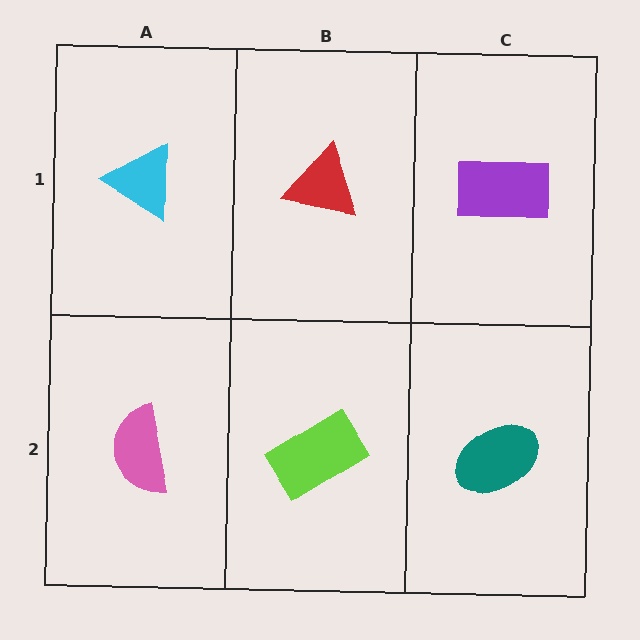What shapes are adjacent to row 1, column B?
A lime rectangle (row 2, column B), a cyan triangle (row 1, column A), a purple rectangle (row 1, column C).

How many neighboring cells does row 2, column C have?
2.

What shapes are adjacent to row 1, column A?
A pink semicircle (row 2, column A), a red triangle (row 1, column B).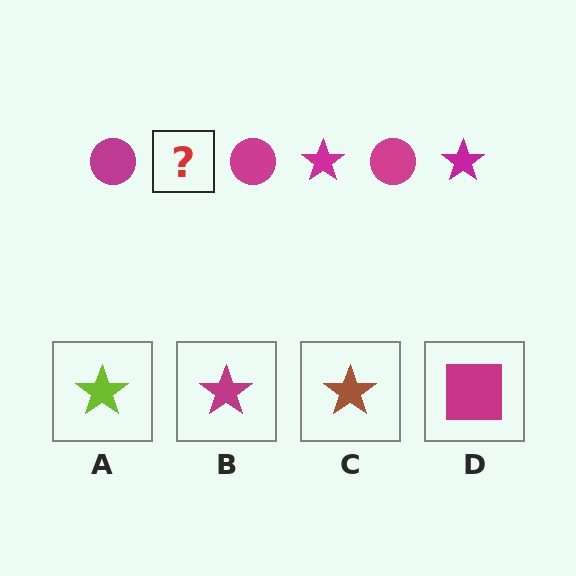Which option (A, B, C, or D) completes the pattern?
B.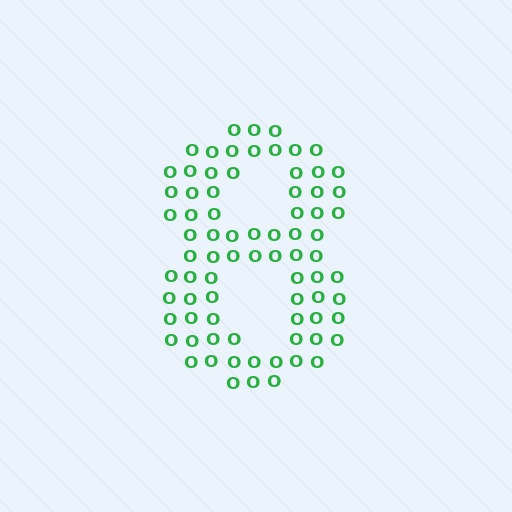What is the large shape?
The large shape is the digit 8.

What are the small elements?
The small elements are letter O's.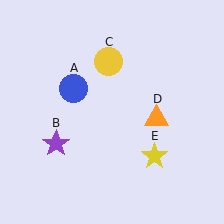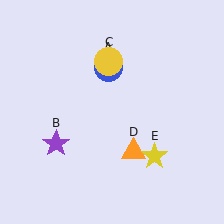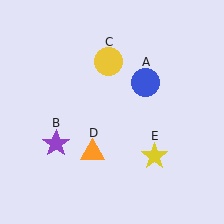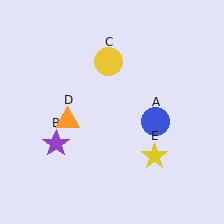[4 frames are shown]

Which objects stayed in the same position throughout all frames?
Purple star (object B) and yellow circle (object C) and yellow star (object E) remained stationary.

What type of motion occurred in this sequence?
The blue circle (object A), orange triangle (object D) rotated clockwise around the center of the scene.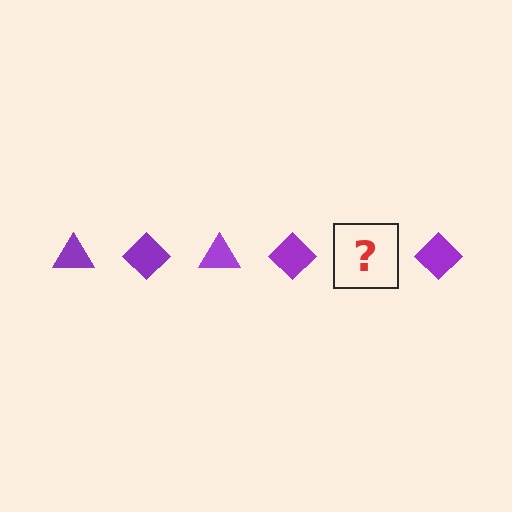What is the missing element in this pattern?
The missing element is a purple triangle.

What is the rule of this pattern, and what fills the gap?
The rule is that the pattern cycles through triangle, diamond shapes in purple. The gap should be filled with a purple triangle.